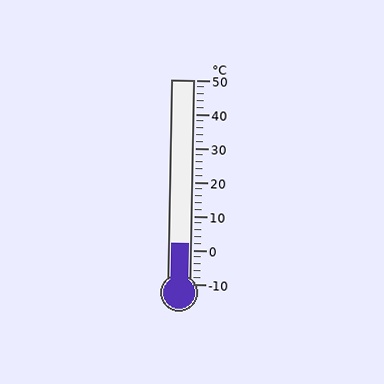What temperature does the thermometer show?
The thermometer shows approximately 2°C.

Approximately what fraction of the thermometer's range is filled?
The thermometer is filled to approximately 20% of its range.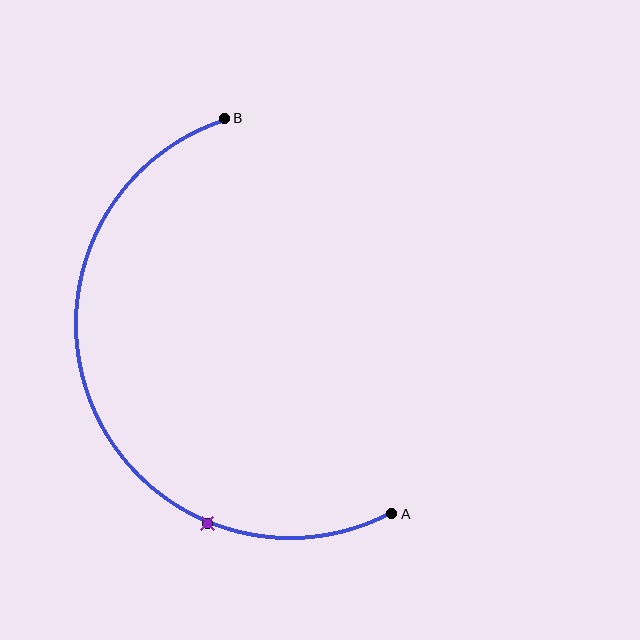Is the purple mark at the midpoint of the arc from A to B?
No. The purple mark lies on the arc but is closer to endpoint A. The arc midpoint would be at the point on the curve equidistant along the arc from both A and B.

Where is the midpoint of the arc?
The arc midpoint is the point on the curve farthest from the straight line joining A and B. It sits to the left of that line.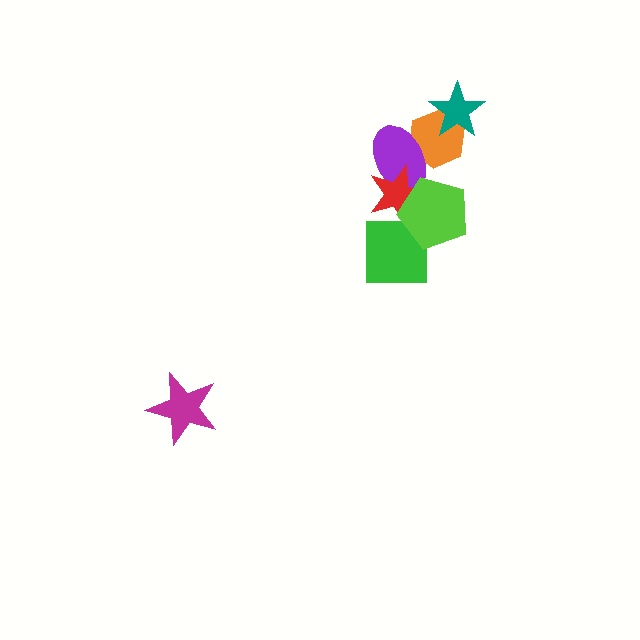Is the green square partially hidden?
Yes, it is partially covered by another shape.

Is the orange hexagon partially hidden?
Yes, it is partially covered by another shape.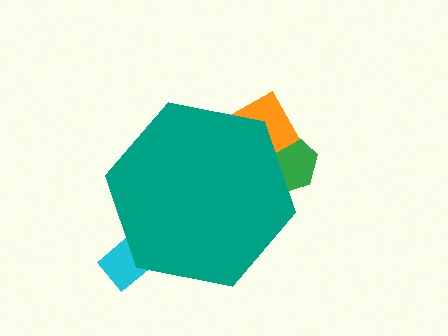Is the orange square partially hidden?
Yes, the orange square is partially hidden behind the teal hexagon.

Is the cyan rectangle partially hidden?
Yes, the cyan rectangle is partially hidden behind the teal hexagon.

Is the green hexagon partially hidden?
Yes, the green hexagon is partially hidden behind the teal hexagon.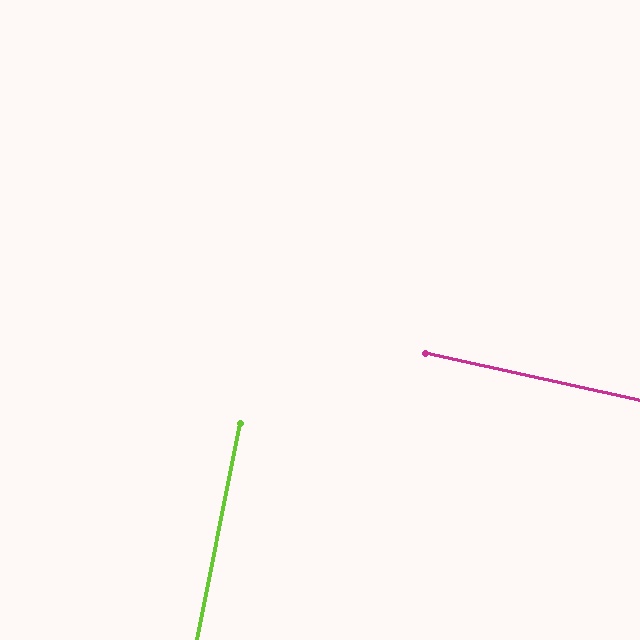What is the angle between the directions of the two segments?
Approximately 89 degrees.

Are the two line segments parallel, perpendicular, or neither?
Perpendicular — they meet at approximately 89°.